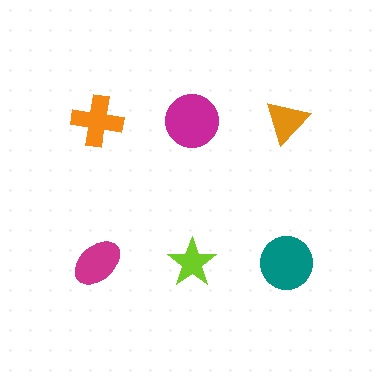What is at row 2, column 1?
A magenta ellipse.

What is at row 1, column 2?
A magenta circle.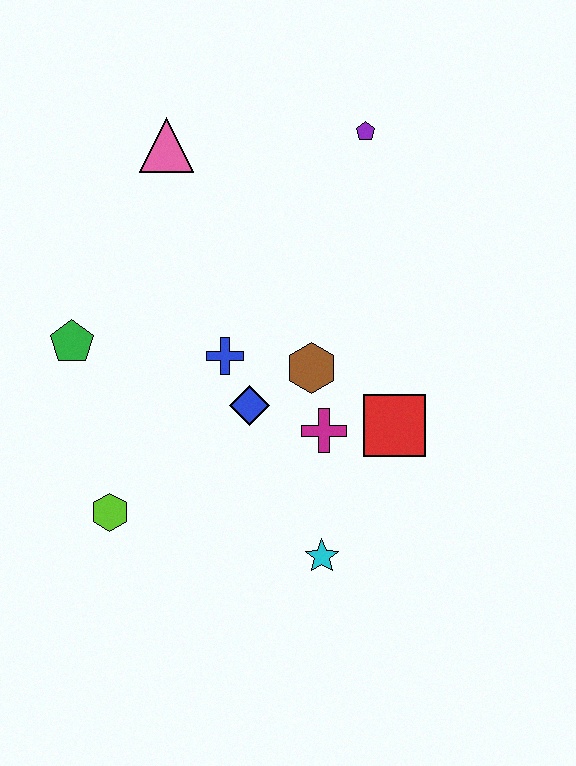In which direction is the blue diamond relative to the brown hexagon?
The blue diamond is to the left of the brown hexagon.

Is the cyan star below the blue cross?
Yes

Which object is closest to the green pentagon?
The blue cross is closest to the green pentagon.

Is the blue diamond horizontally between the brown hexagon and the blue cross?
Yes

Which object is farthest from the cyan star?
The pink triangle is farthest from the cyan star.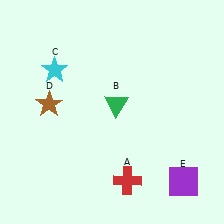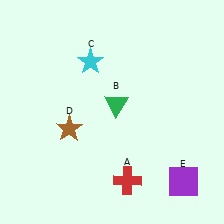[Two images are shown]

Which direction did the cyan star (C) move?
The cyan star (C) moved right.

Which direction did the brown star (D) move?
The brown star (D) moved down.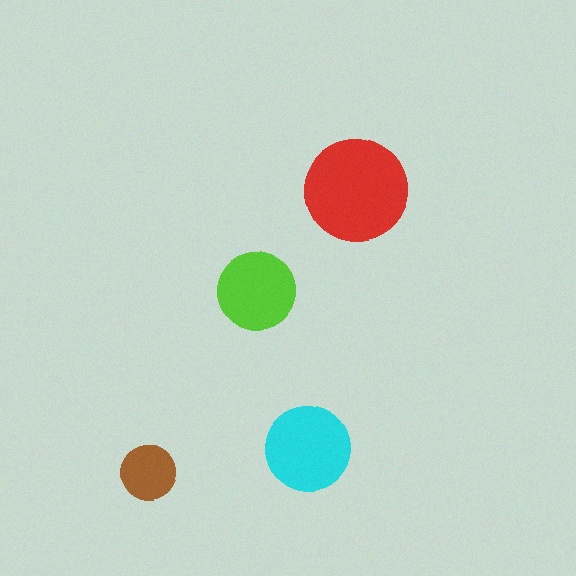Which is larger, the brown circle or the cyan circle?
The cyan one.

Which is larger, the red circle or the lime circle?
The red one.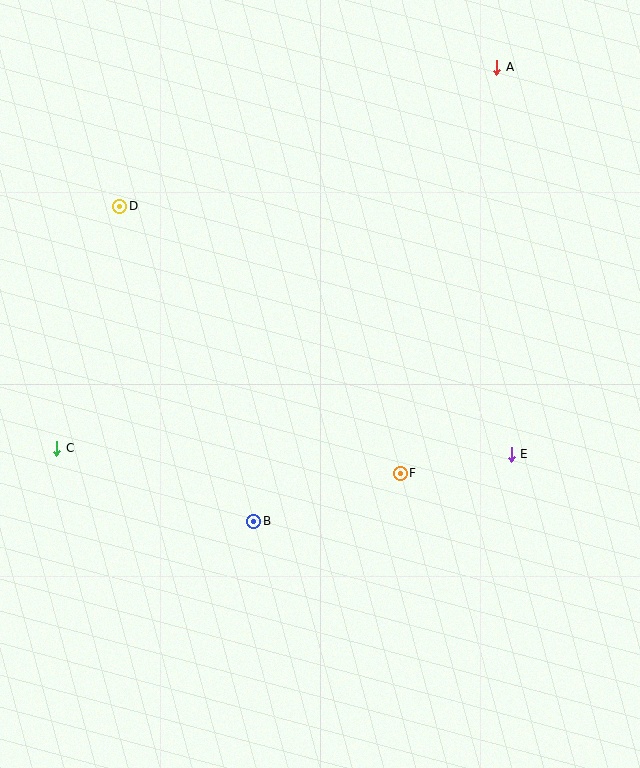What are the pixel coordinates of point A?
Point A is at (497, 67).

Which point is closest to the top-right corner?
Point A is closest to the top-right corner.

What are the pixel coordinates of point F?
Point F is at (400, 473).